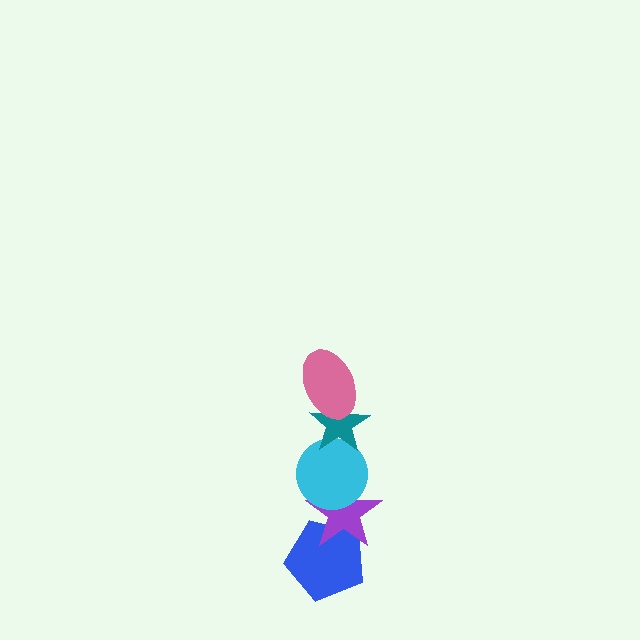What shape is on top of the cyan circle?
The teal star is on top of the cyan circle.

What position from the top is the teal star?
The teal star is 2nd from the top.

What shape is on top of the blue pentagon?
The purple star is on top of the blue pentagon.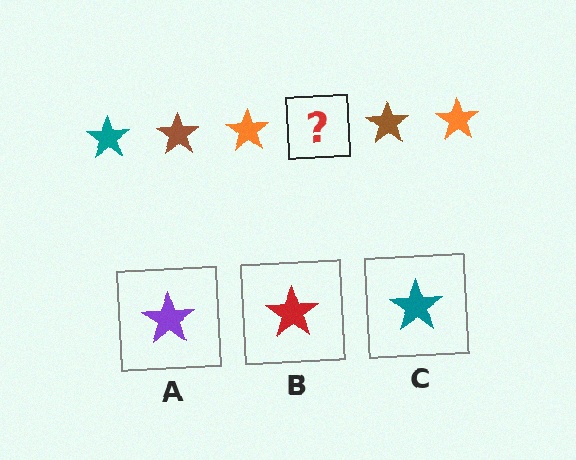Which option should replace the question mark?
Option C.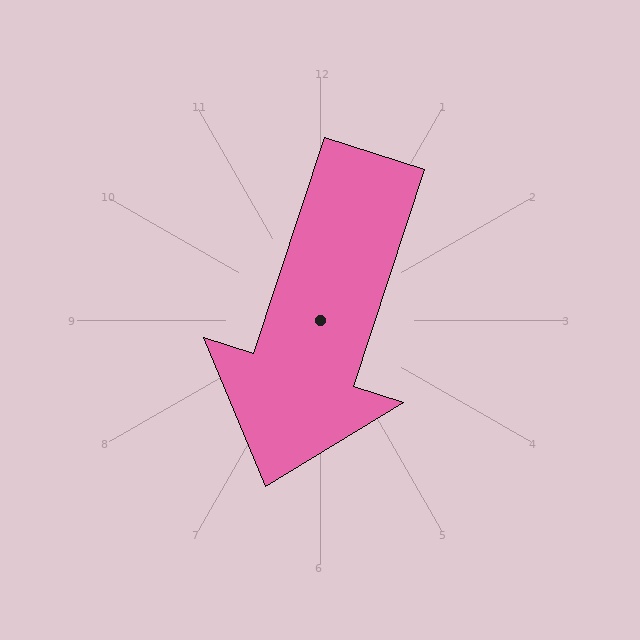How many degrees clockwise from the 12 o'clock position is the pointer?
Approximately 198 degrees.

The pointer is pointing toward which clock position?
Roughly 7 o'clock.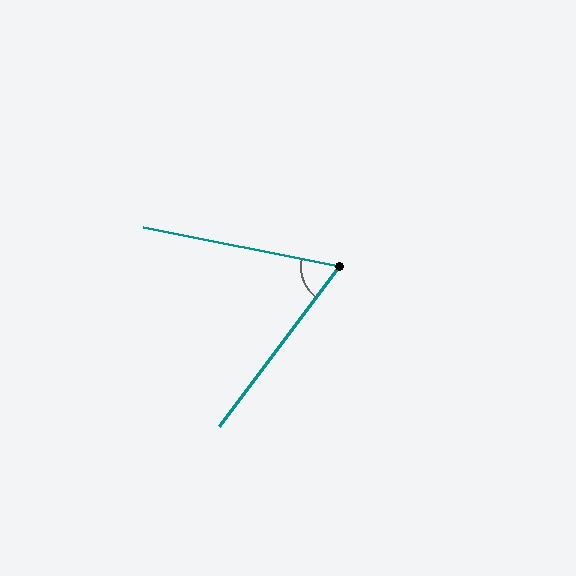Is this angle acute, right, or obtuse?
It is acute.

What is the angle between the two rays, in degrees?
Approximately 64 degrees.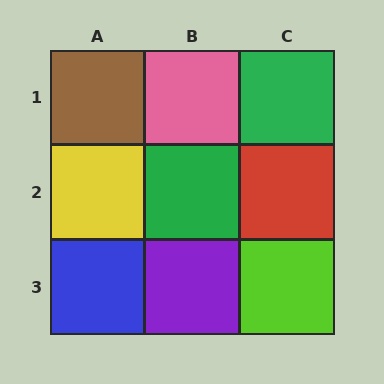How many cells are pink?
1 cell is pink.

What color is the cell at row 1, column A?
Brown.